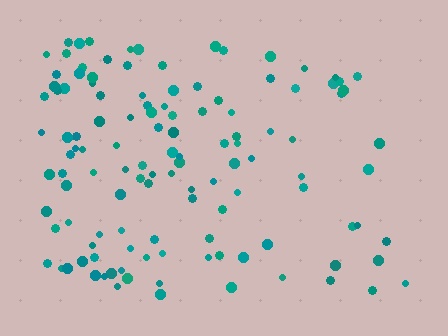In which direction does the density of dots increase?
From right to left, with the left side densest.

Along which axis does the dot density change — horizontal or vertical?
Horizontal.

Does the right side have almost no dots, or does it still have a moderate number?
Still a moderate number, just noticeably fewer than the left.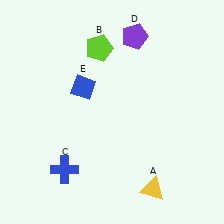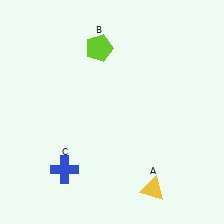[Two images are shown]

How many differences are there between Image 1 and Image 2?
There are 2 differences between the two images.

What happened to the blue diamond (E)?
The blue diamond (E) was removed in Image 2. It was in the top-left area of Image 1.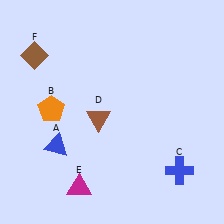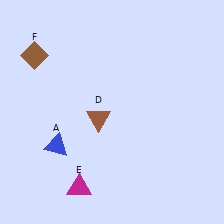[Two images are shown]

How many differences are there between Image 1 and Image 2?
There are 2 differences between the two images.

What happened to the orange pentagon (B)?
The orange pentagon (B) was removed in Image 2. It was in the top-left area of Image 1.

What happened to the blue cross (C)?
The blue cross (C) was removed in Image 2. It was in the bottom-right area of Image 1.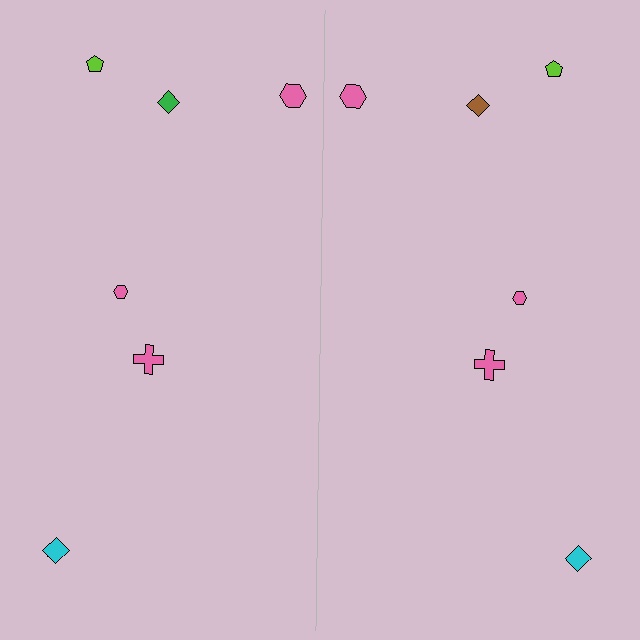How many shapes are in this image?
There are 12 shapes in this image.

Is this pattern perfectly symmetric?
No, the pattern is not perfectly symmetric. The brown diamond on the right side breaks the symmetry — its mirror counterpart is green.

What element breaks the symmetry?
The brown diamond on the right side breaks the symmetry — its mirror counterpart is green.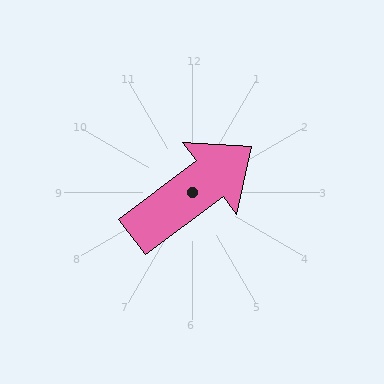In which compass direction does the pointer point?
Northeast.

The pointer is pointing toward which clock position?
Roughly 2 o'clock.